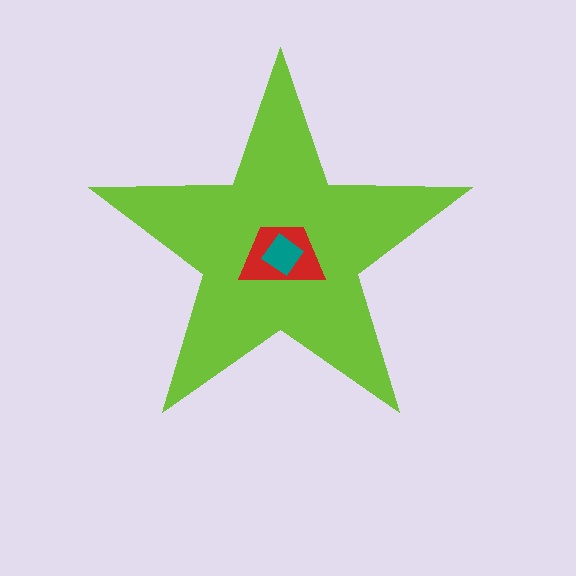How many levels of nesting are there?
3.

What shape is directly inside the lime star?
The red trapezoid.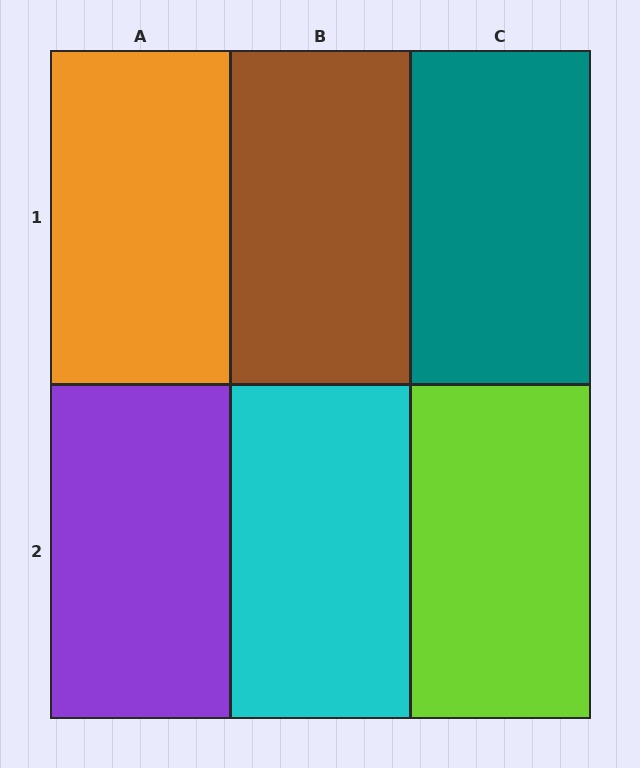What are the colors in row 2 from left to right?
Purple, cyan, lime.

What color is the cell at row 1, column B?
Brown.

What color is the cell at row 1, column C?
Teal.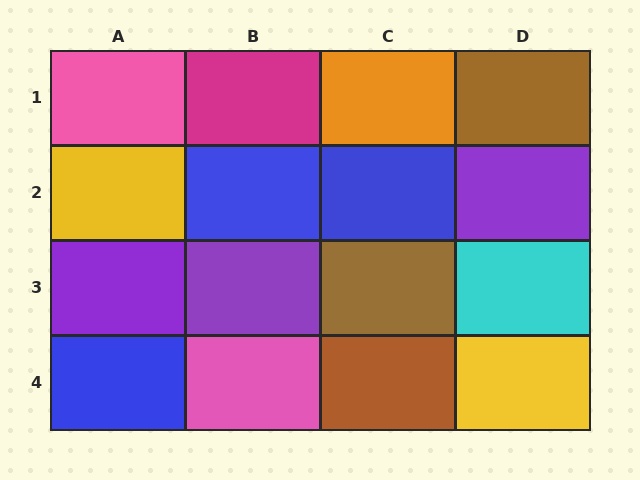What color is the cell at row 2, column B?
Blue.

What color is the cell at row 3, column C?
Brown.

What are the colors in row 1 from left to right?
Pink, magenta, orange, brown.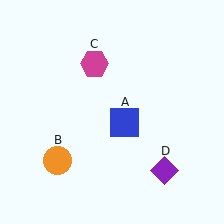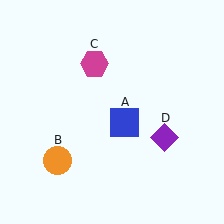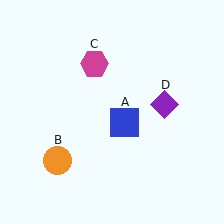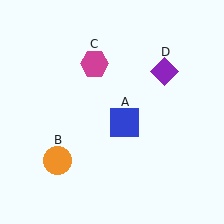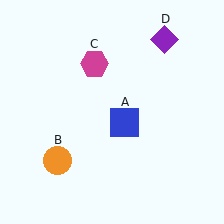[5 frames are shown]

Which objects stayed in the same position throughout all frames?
Blue square (object A) and orange circle (object B) and magenta hexagon (object C) remained stationary.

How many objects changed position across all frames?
1 object changed position: purple diamond (object D).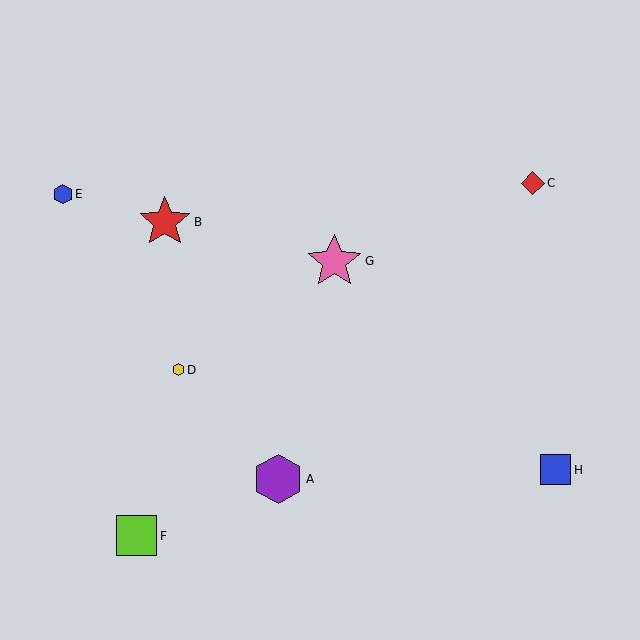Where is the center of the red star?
The center of the red star is at (165, 222).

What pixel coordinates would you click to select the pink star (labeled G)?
Click at (334, 261) to select the pink star G.